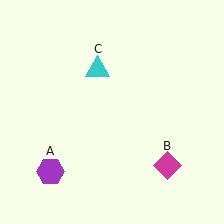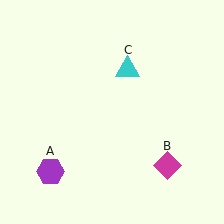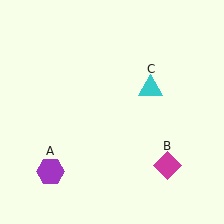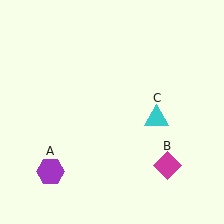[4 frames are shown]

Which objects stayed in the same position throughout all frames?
Purple hexagon (object A) and magenta diamond (object B) remained stationary.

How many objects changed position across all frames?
1 object changed position: cyan triangle (object C).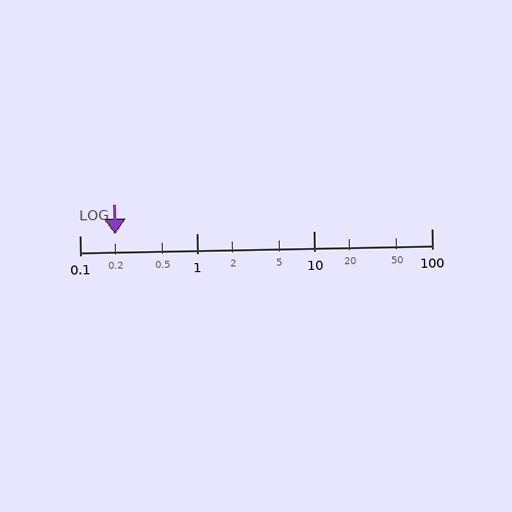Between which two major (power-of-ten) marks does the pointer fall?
The pointer is between 0.1 and 1.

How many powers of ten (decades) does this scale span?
The scale spans 3 decades, from 0.1 to 100.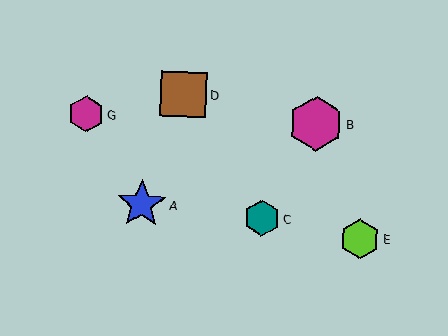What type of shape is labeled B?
Shape B is a magenta hexagon.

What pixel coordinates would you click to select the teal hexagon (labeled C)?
Click at (262, 218) to select the teal hexagon C.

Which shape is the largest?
The magenta hexagon (labeled B) is the largest.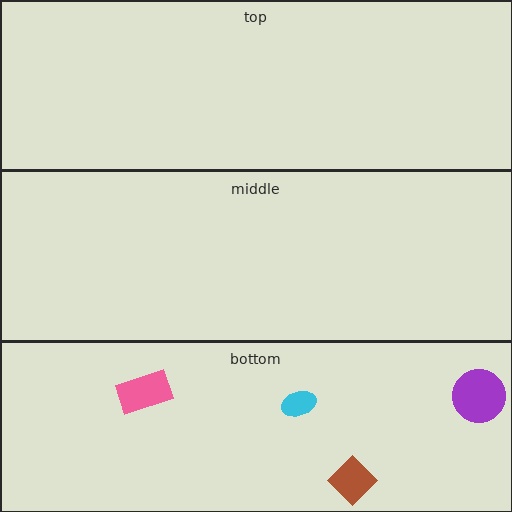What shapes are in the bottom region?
The purple circle, the pink rectangle, the brown diamond, the cyan ellipse.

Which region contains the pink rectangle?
The bottom region.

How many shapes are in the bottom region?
4.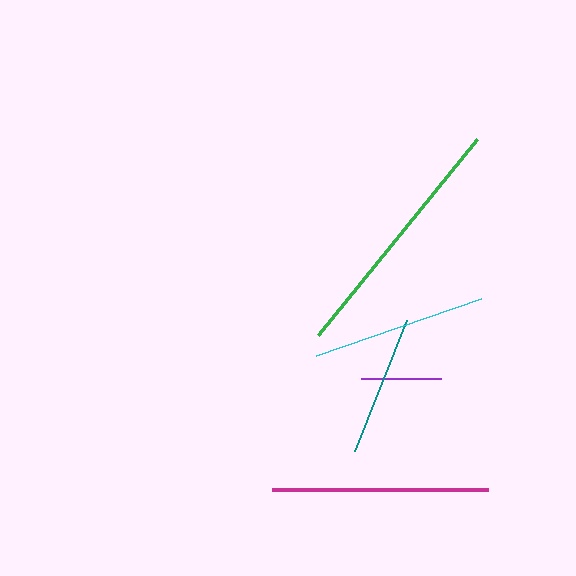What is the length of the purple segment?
The purple segment is approximately 80 pixels long.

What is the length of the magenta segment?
The magenta segment is approximately 216 pixels long.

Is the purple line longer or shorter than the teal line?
The teal line is longer than the purple line.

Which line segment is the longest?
The green line is the longest at approximately 253 pixels.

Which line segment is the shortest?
The purple line is the shortest at approximately 80 pixels.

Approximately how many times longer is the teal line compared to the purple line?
The teal line is approximately 1.8 times the length of the purple line.